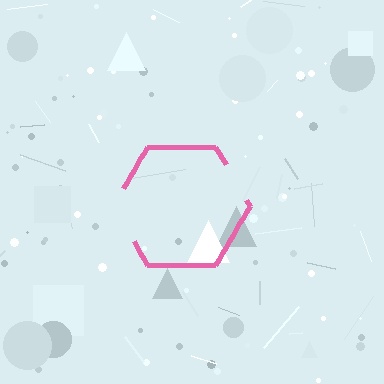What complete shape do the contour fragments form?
The contour fragments form a hexagon.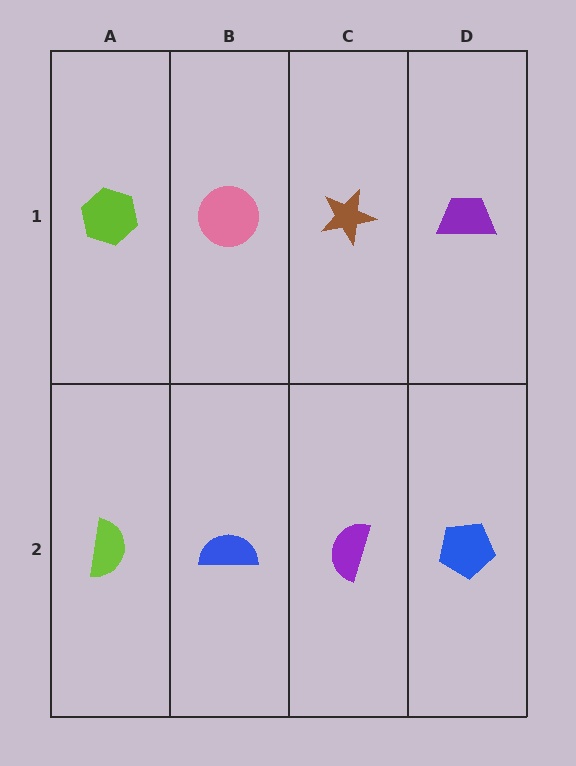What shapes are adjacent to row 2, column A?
A lime hexagon (row 1, column A), a blue semicircle (row 2, column B).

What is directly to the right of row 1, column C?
A purple trapezoid.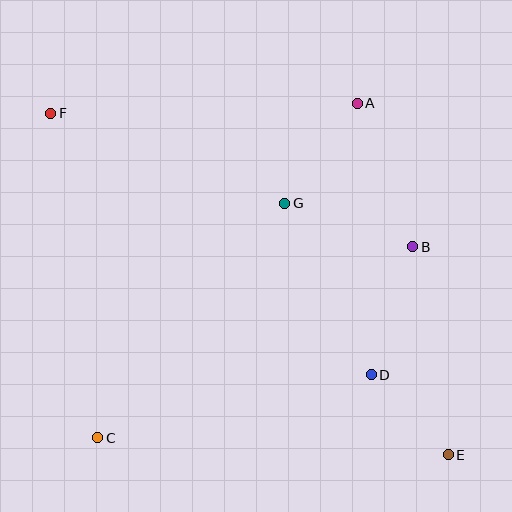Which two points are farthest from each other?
Points E and F are farthest from each other.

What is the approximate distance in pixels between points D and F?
The distance between D and F is approximately 414 pixels.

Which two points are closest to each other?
Points D and E are closest to each other.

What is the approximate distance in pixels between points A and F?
The distance between A and F is approximately 306 pixels.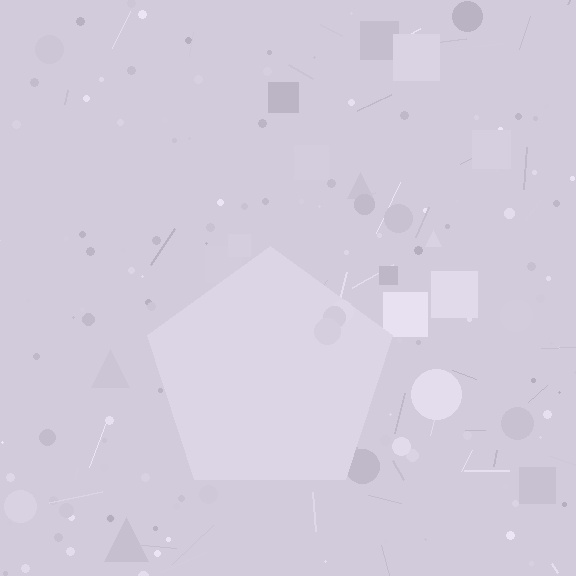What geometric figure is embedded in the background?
A pentagon is embedded in the background.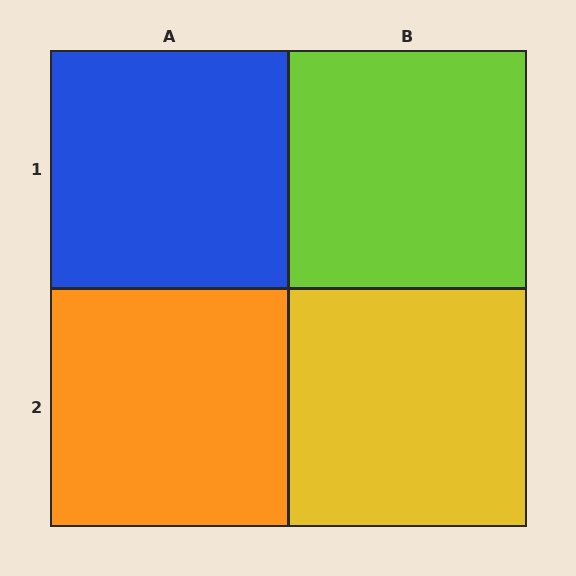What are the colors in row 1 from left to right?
Blue, lime.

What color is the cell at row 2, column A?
Orange.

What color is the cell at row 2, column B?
Yellow.